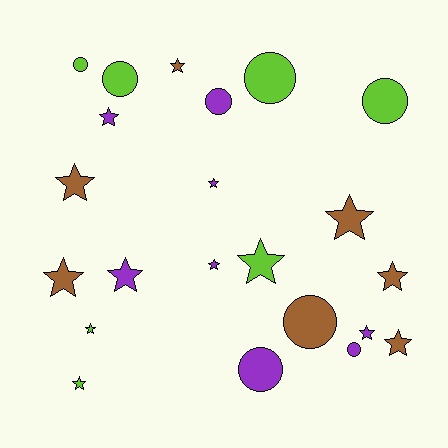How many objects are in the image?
There are 22 objects.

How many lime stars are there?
There are 3 lime stars.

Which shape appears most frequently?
Star, with 14 objects.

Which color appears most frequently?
Purple, with 8 objects.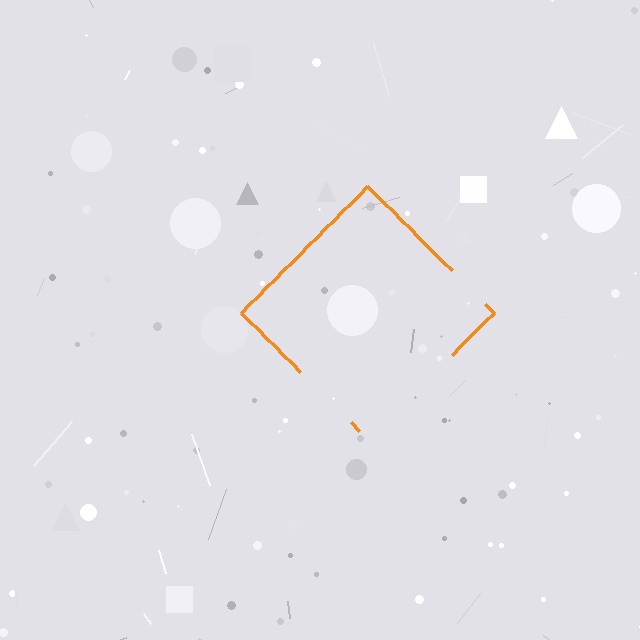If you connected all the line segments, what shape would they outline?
They would outline a diamond.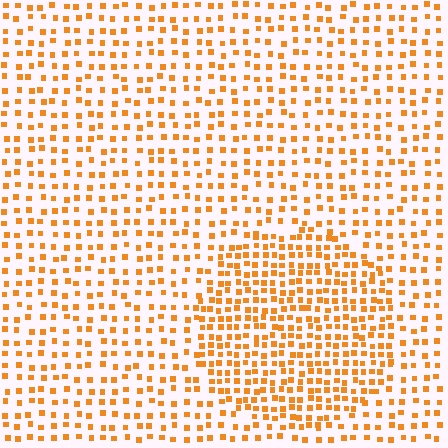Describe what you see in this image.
The image contains small orange elements arranged at two different densities. A circle-shaped region is visible where the elements are more densely packed than the surrounding area.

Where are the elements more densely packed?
The elements are more densely packed inside the circle boundary.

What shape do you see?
I see a circle.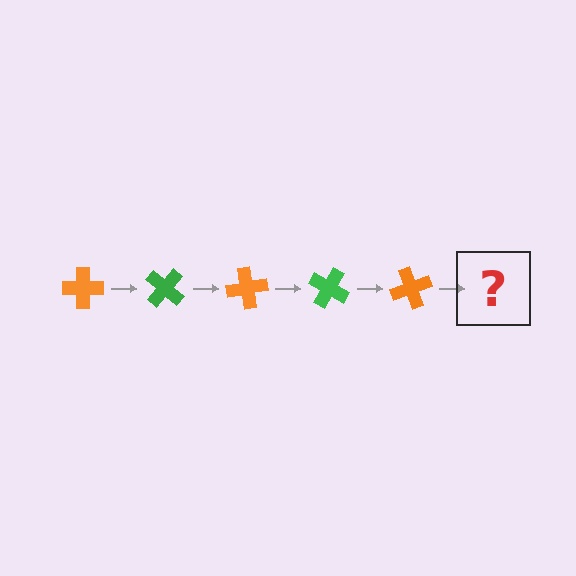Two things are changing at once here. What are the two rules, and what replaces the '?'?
The two rules are that it rotates 40 degrees each step and the color cycles through orange and green. The '?' should be a green cross, rotated 200 degrees from the start.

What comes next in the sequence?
The next element should be a green cross, rotated 200 degrees from the start.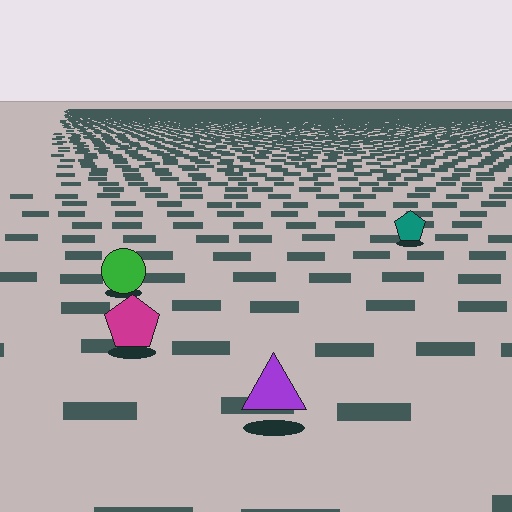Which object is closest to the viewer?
The purple triangle is closest. The texture marks near it are larger and more spread out.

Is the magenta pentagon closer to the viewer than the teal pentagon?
Yes. The magenta pentagon is closer — you can tell from the texture gradient: the ground texture is coarser near it.